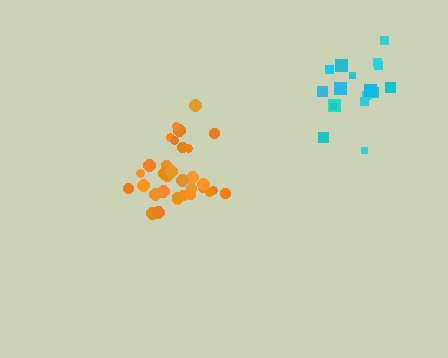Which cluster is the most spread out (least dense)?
Cyan.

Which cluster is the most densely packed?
Orange.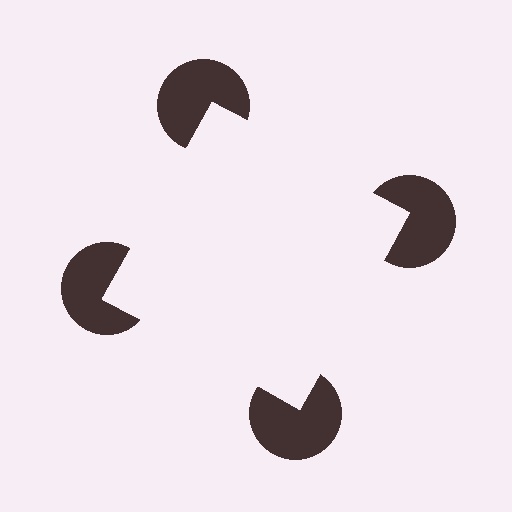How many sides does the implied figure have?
4 sides.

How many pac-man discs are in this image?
There are 4 — one at each vertex of the illusory square.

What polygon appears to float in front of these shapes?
An illusory square — its edges are inferred from the aligned wedge cuts in the pac-man discs, not physically drawn.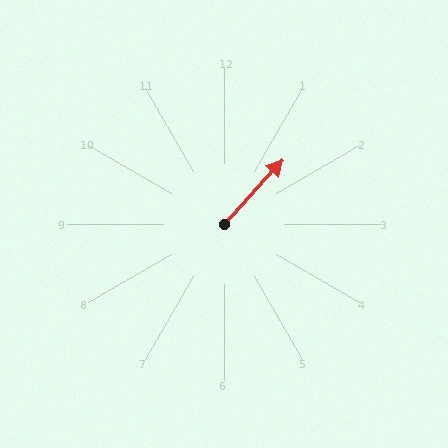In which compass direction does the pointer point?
Northeast.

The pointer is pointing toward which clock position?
Roughly 1 o'clock.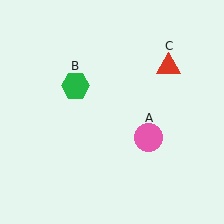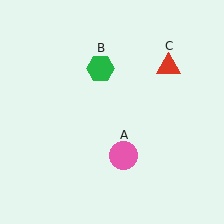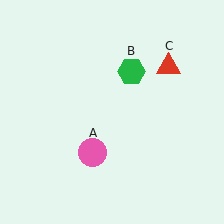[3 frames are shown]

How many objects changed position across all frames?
2 objects changed position: pink circle (object A), green hexagon (object B).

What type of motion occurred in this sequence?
The pink circle (object A), green hexagon (object B) rotated clockwise around the center of the scene.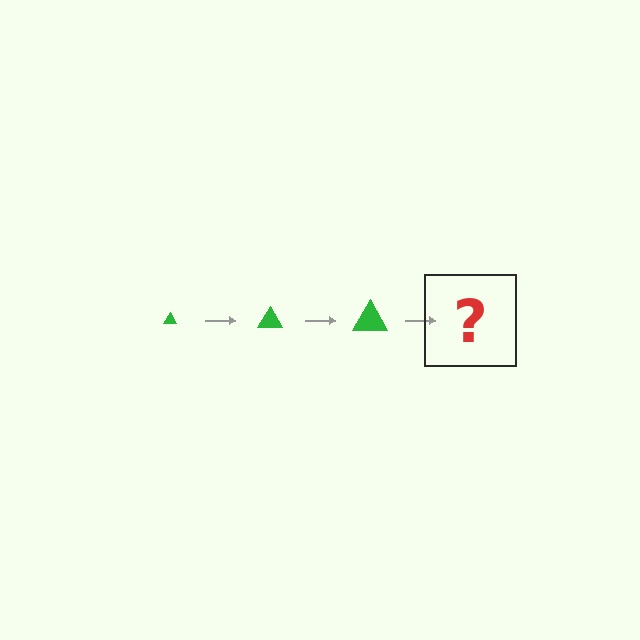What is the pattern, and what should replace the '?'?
The pattern is that the triangle gets progressively larger each step. The '?' should be a green triangle, larger than the previous one.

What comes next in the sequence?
The next element should be a green triangle, larger than the previous one.